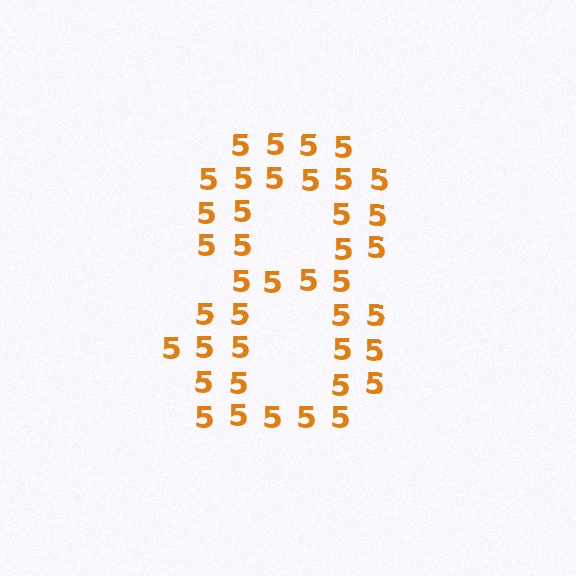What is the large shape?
The large shape is the digit 8.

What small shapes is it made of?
It is made of small digit 5's.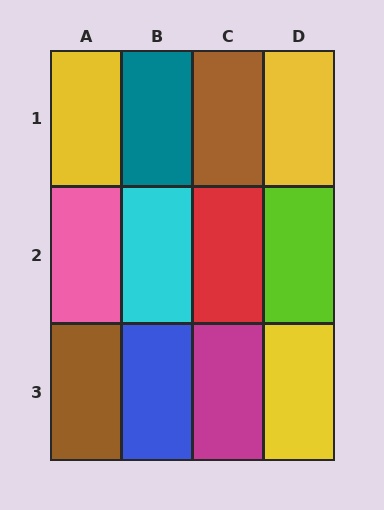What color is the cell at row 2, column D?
Lime.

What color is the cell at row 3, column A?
Brown.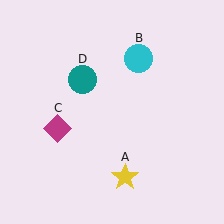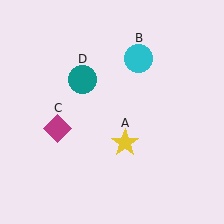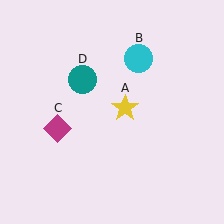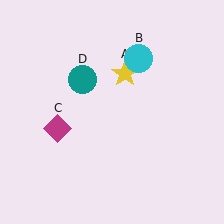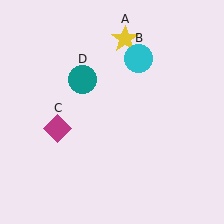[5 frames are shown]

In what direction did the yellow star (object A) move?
The yellow star (object A) moved up.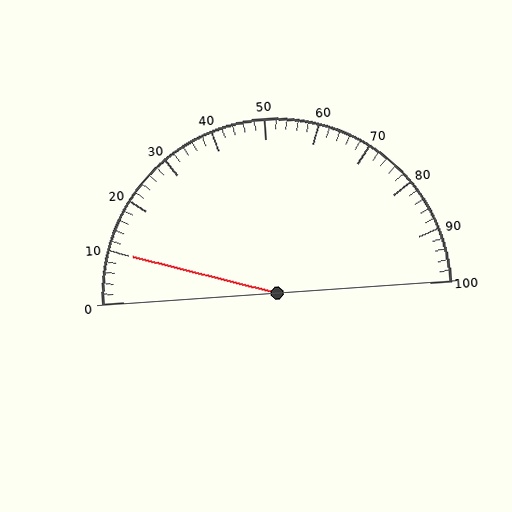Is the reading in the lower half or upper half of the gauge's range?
The reading is in the lower half of the range (0 to 100).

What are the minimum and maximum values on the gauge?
The gauge ranges from 0 to 100.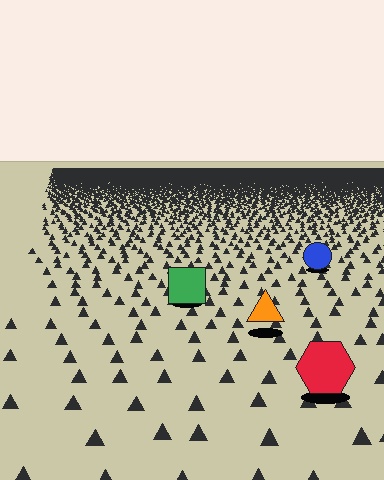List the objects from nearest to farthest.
From nearest to farthest: the red hexagon, the orange triangle, the green square, the blue circle.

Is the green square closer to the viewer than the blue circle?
Yes. The green square is closer — you can tell from the texture gradient: the ground texture is coarser near it.